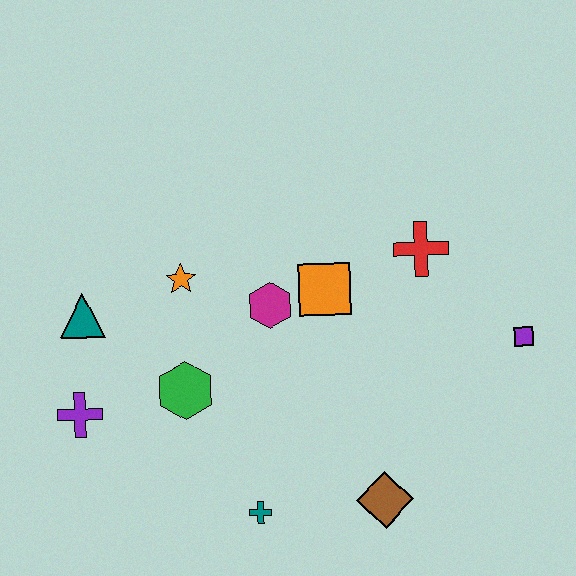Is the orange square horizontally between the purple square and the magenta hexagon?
Yes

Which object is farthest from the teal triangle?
The purple square is farthest from the teal triangle.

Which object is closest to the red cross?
The orange square is closest to the red cross.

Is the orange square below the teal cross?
No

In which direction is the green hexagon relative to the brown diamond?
The green hexagon is to the left of the brown diamond.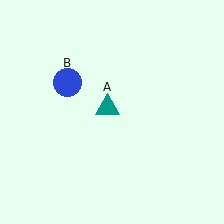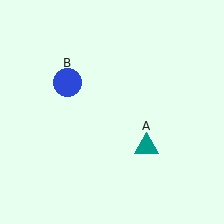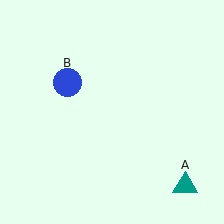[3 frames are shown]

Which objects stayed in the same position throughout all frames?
Blue circle (object B) remained stationary.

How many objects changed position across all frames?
1 object changed position: teal triangle (object A).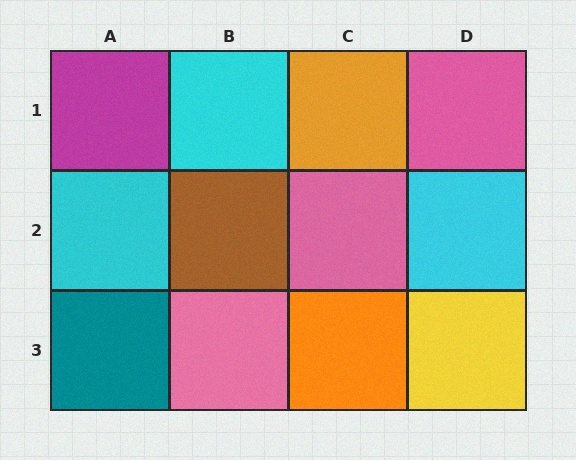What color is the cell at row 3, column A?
Teal.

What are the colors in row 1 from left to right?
Magenta, cyan, orange, pink.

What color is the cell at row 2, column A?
Cyan.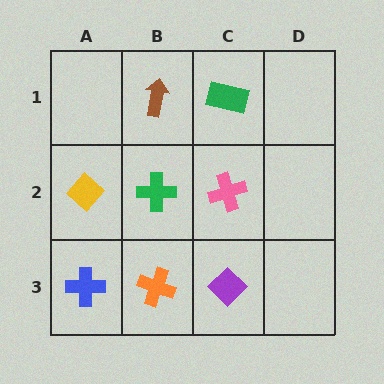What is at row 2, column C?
A pink cross.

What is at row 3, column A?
A blue cross.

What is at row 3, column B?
An orange cross.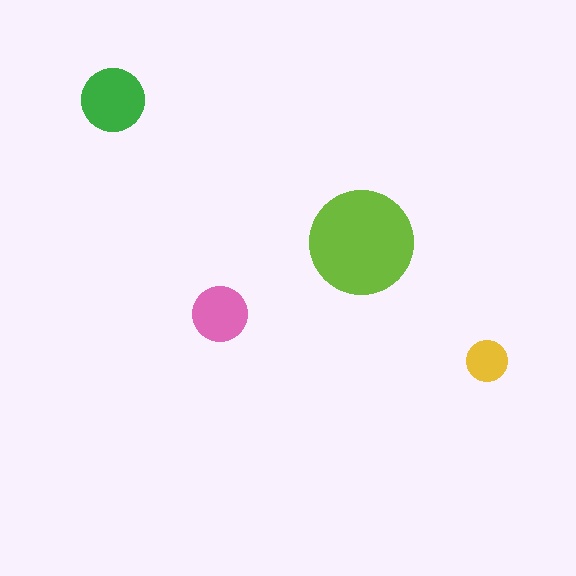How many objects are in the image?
There are 4 objects in the image.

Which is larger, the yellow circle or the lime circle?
The lime one.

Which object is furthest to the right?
The yellow circle is rightmost.